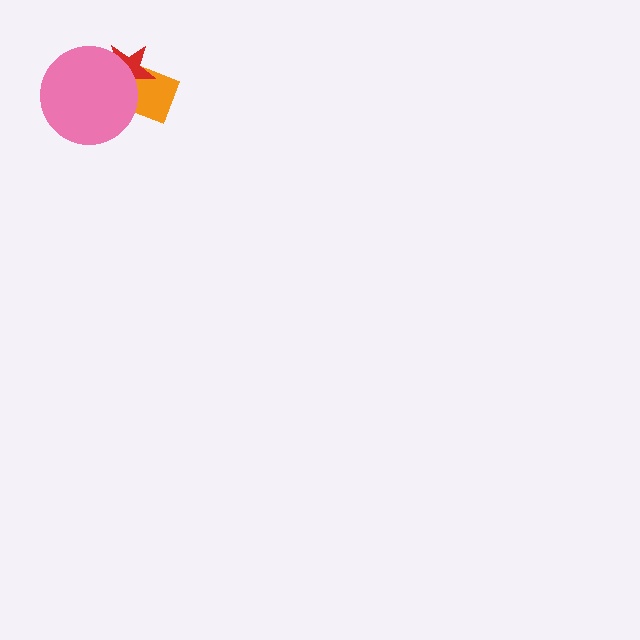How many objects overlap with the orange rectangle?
2 objects overlap with the orange rectangle.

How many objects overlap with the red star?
2 objects overlap with the red star.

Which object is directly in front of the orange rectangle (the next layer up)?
The red star is directly in front of the orange rectangle.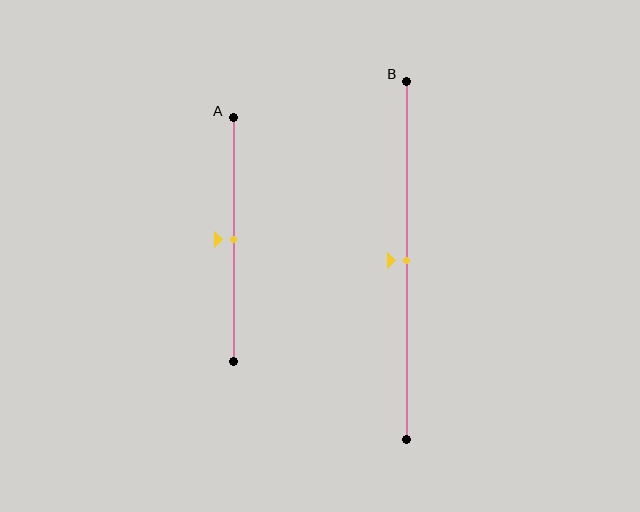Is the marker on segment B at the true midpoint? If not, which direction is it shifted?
Yes, the marker on segment B is at the true midpoint.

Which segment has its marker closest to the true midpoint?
Segment A has its marker closest to the true midpoint.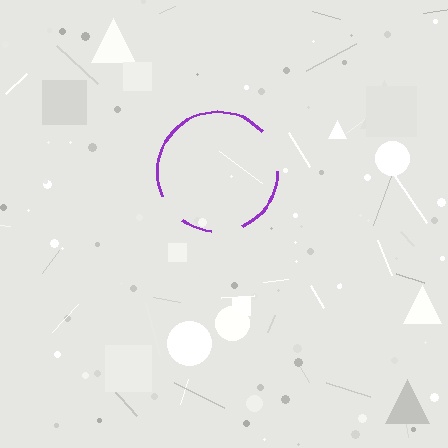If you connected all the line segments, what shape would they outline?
They would outline a circle.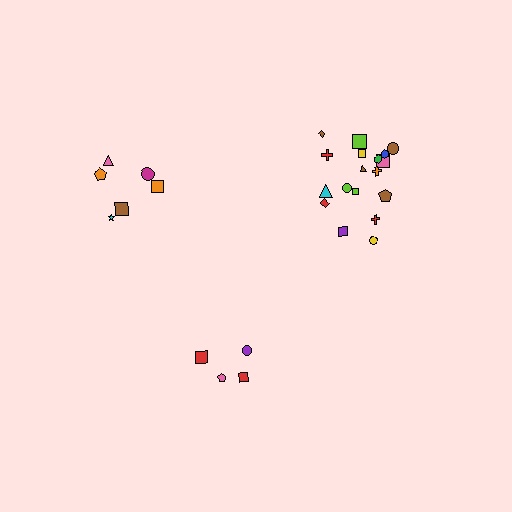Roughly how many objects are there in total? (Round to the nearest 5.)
Roughly 30 objects in total.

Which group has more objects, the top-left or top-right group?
The top-right group.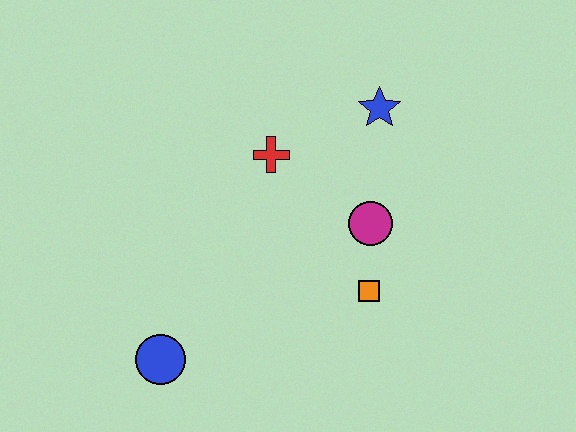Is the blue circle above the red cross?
No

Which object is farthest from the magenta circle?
The blue circle is farthest from the magenta circle.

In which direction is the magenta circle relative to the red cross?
The magenta circle is to the right of the red cross.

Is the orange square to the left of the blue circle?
No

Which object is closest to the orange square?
The magenta circle is closest to the orange square.